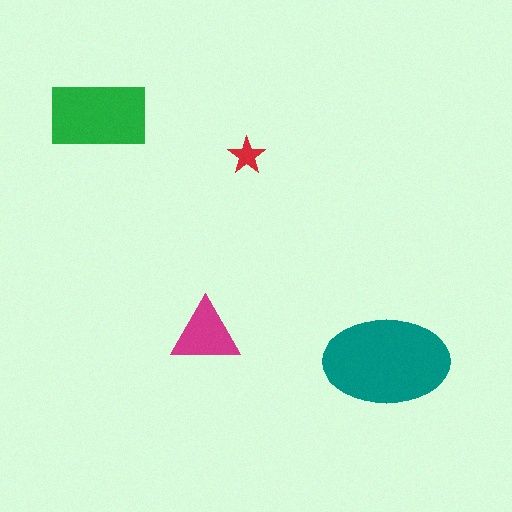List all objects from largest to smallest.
The teal ellipse, the green rectangle, the magenta triangle, the red star.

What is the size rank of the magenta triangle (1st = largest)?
3rd.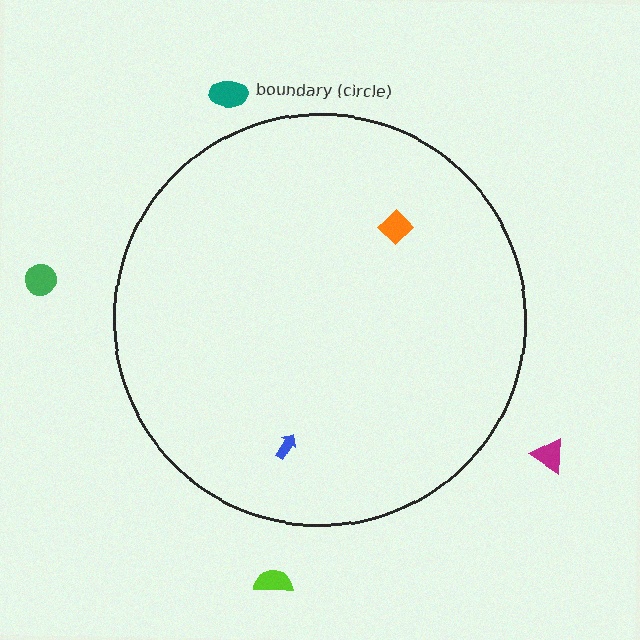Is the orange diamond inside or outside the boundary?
Inside.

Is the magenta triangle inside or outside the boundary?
Outside.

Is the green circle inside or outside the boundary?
Outside.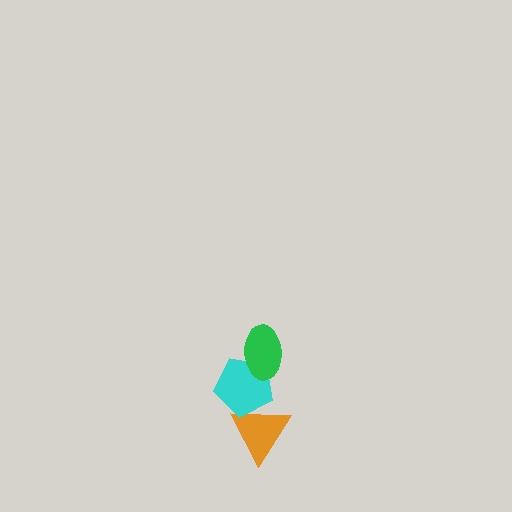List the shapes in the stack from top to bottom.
From top to bottom: the green ellipse, the cyan pentagon, the orange triangle.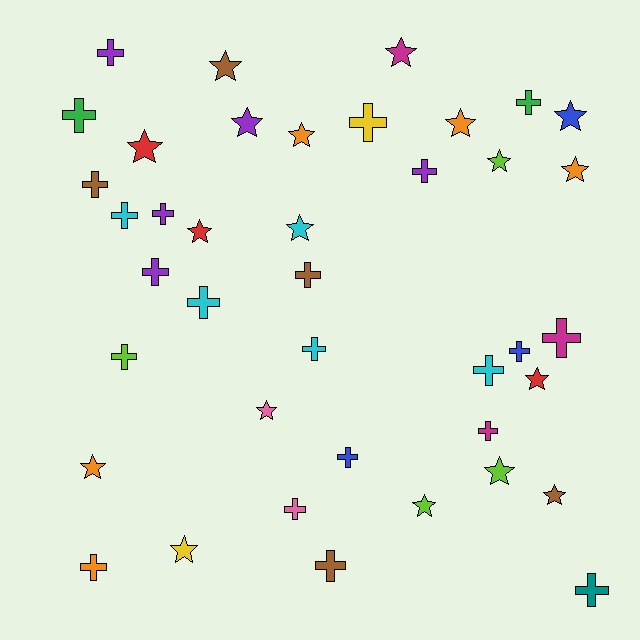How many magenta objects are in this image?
There are 3 magenta objects.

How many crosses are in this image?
There are 22 crosses.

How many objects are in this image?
There are 40 objects.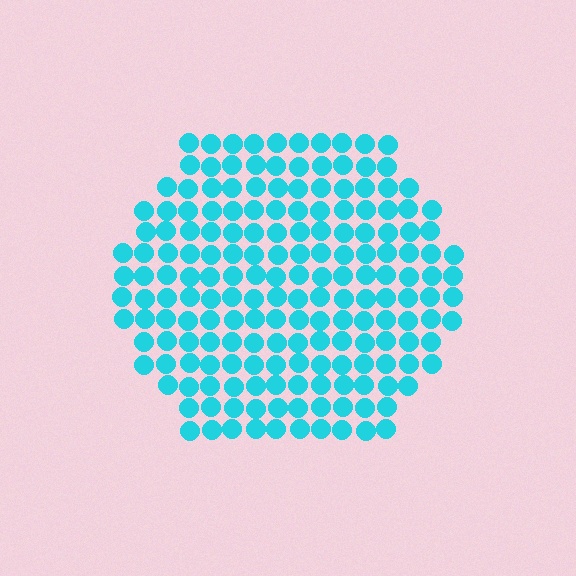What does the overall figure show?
The overall figure shows a hexagon.